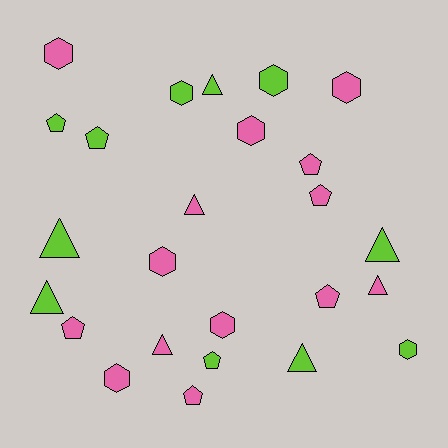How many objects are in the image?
There are 25 objects.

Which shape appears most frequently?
Hexagon, with 9 objects.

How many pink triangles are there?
There are 3 pink triangles.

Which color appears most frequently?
Pink, with 14 objects.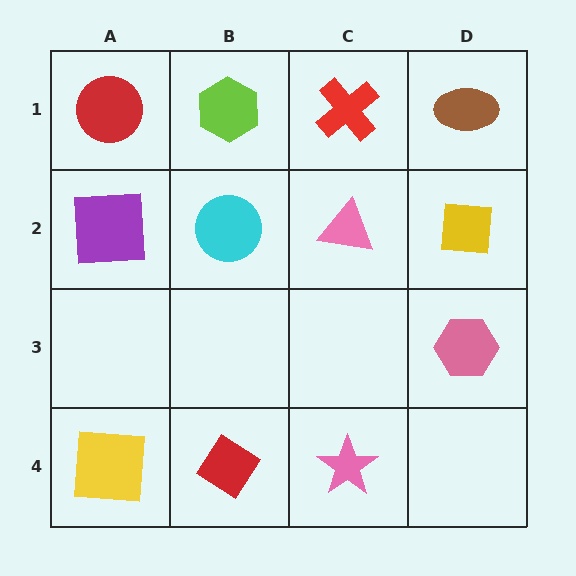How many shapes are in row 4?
3 shapes.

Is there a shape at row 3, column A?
No, that cell is empty.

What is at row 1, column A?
A red circle.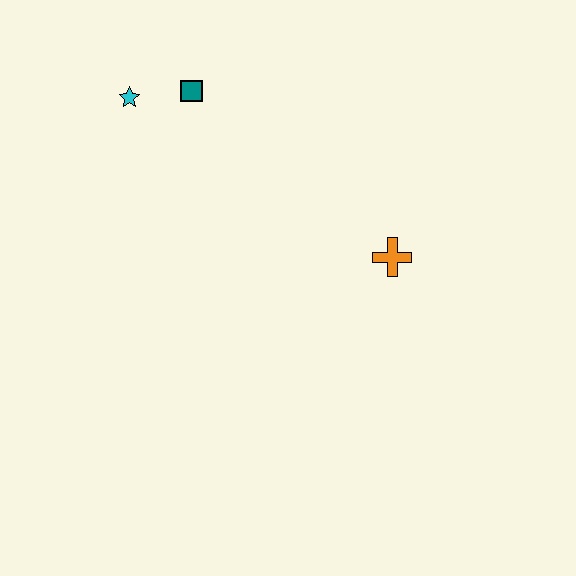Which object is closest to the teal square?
The cyan star is closest to the teal square.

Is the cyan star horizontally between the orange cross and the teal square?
No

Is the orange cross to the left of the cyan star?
No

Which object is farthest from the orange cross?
The cyan star is farthest from the orange cross.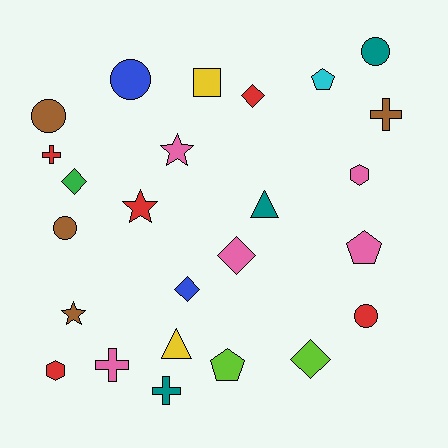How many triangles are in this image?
There are 2 triangles.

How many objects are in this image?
There are 25 objects.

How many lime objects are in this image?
There are 2 lime objects.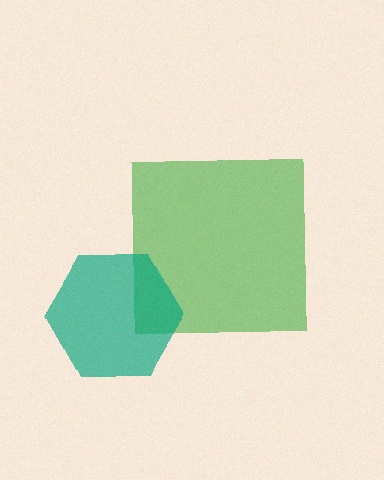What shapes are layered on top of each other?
The layered shapes are: a green square, a teal hexagon.